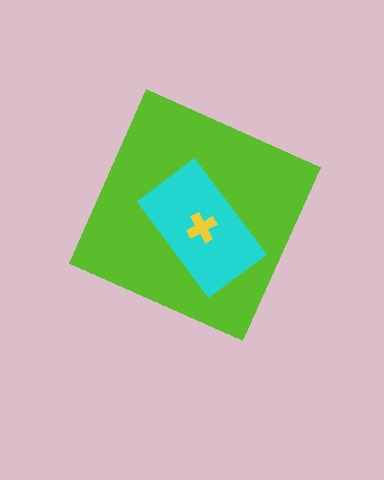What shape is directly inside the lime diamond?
The cyan rectangle.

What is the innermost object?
The yellow cross.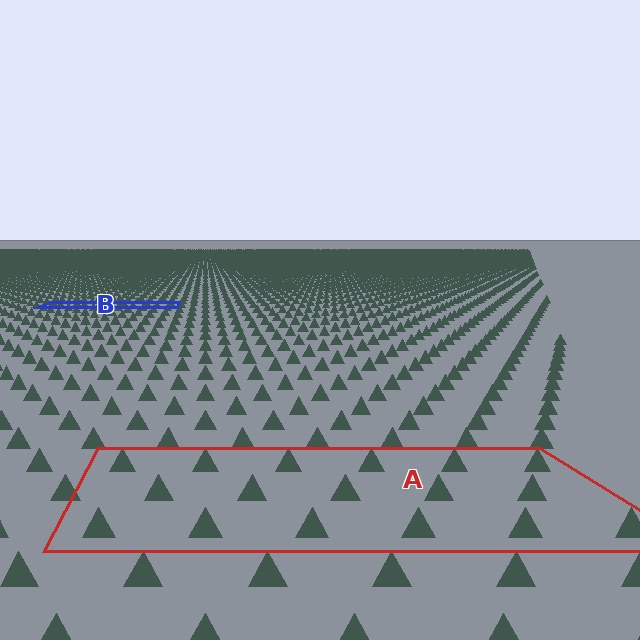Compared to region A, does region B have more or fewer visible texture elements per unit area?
Region B has more texture elements per unit area — they are packed more densely because it is farther away.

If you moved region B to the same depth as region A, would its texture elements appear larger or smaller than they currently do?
They would appear larger. At a closer depth, the same texture elements are projected at a bigger on-screen size.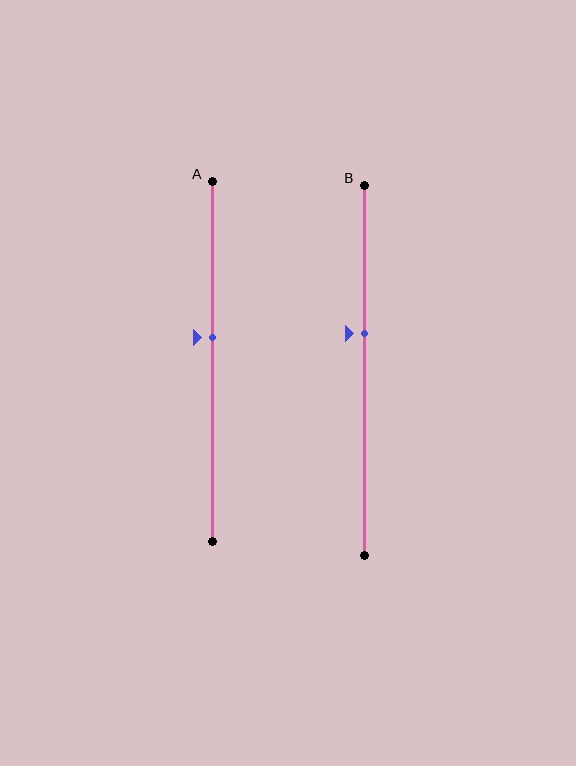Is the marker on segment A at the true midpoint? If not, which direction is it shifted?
No, the marker on segment A is shifted upward by about 7% of the segment length.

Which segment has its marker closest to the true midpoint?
Segment A has its marker closest to the true midpoint.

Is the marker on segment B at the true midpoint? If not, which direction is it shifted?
No, the marker on segment B is shifted upward by about 10% of the segment length.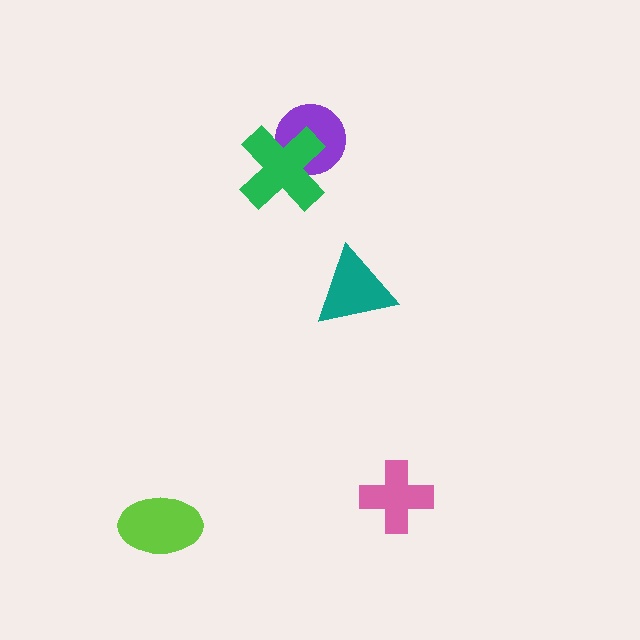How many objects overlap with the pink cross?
0 objects overlap with the pink cross.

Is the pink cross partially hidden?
No, no other shape covers it.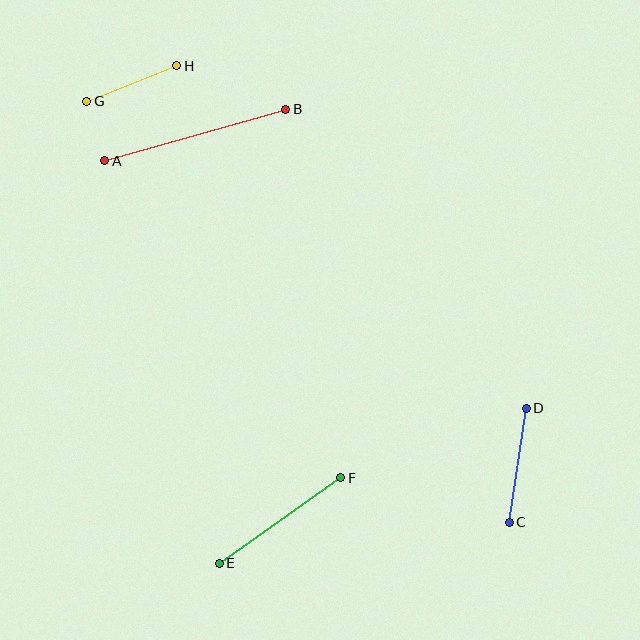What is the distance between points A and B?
The distance is approximately 188 pixels.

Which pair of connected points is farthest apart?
Points A and B are farthest apart.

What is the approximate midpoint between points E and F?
The midpoint is at approximately (280, 521) pixels.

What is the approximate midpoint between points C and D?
The midpoint is at approximately (518, 465) pixels.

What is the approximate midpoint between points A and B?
The midpoint is at approximately (195, 135) pixels.